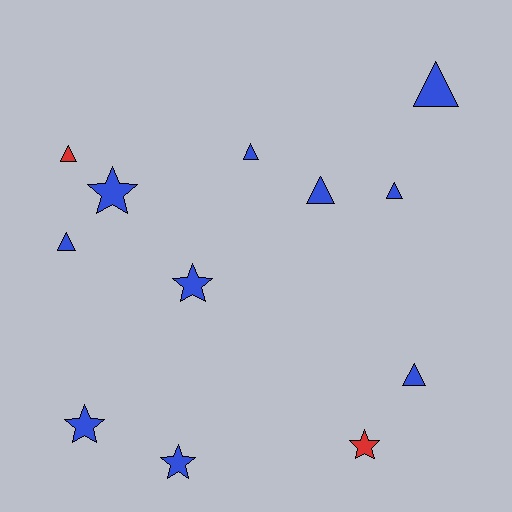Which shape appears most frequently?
Triangle, with 7 objects.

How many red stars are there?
There is 1 red star.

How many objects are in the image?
There are 12 objects.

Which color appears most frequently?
Blue, with 10 objects.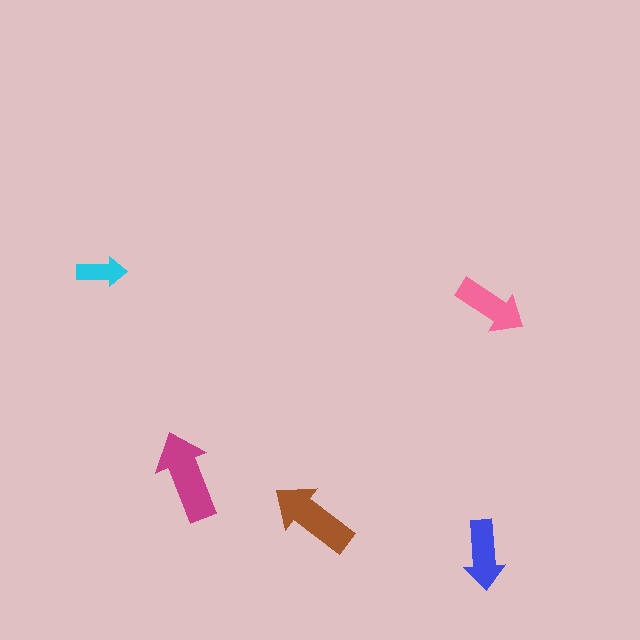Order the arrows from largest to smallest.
the magenta one, the brown one, the pink one, the blue one, the cyan one.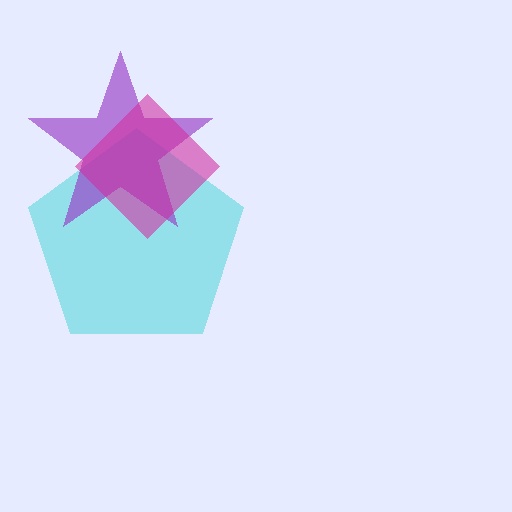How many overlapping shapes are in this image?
There are 3 overlapping shapes in the image.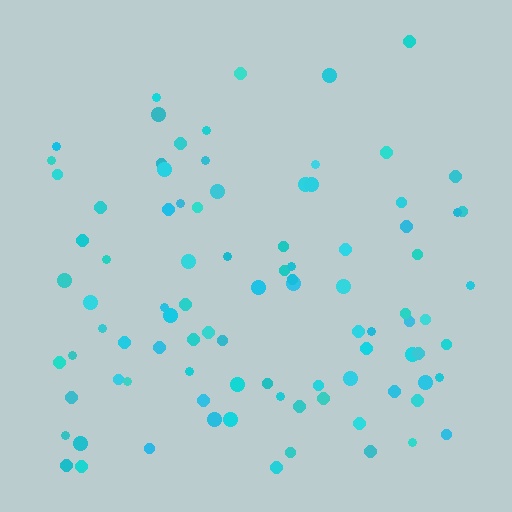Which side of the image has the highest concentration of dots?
The bottom.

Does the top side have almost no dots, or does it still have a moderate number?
Still a moderate number, just noticeably fewer than the bottom.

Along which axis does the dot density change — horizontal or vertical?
Vertical.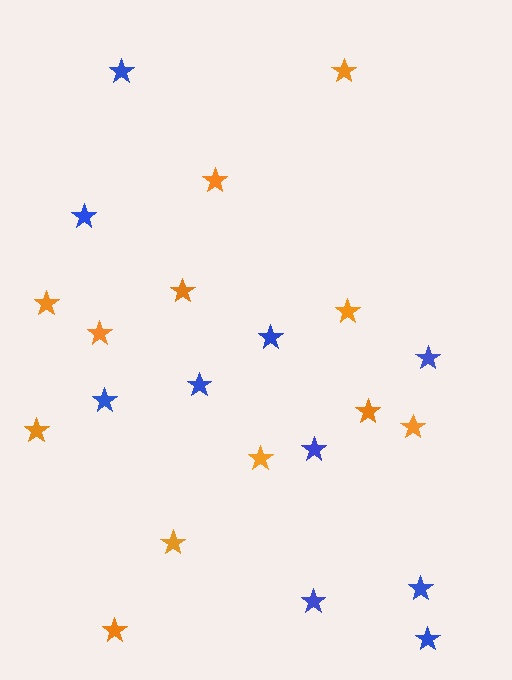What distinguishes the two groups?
There are 2 groups: one group of blue stars (10) and one group of orange stars (12).